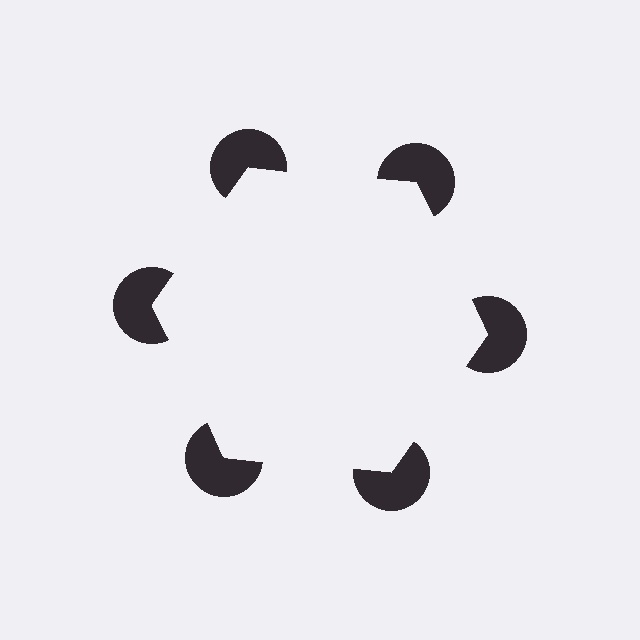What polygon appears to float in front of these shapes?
An illusory hexagon — its edges are inferred from the aligned wedge cuts in the pac-man discs, not physically drawn.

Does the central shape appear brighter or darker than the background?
It typically appears slightly brighter than the background, even though no actual brightness change is drawn.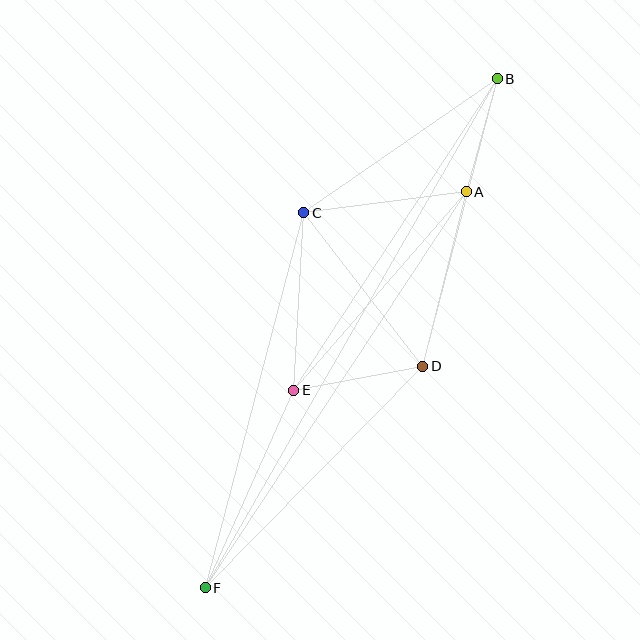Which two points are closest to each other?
Points A and B are closest to each other.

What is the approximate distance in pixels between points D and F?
The distance between D and F is approximately 310 pixels.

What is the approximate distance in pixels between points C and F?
The distance between C and F is approximately 388 pixels.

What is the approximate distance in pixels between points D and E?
The distance between D and E is approximately 131 pixels.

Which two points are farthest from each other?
Points B and F are farthest from each other.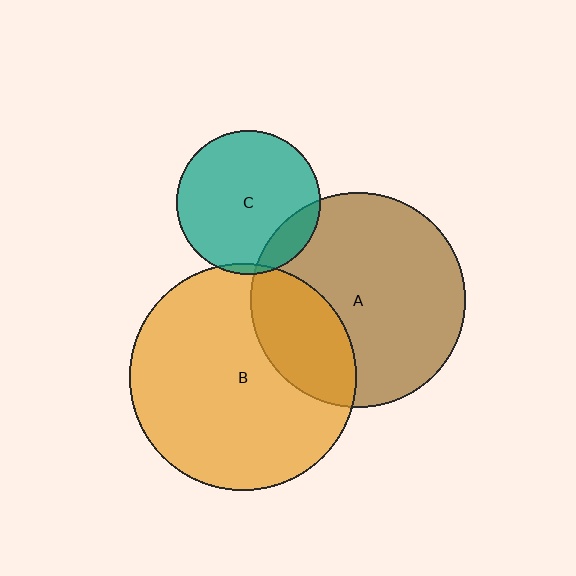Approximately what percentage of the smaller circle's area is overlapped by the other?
Approximately 5%.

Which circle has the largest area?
Circle B (orange).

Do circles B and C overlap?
Yes.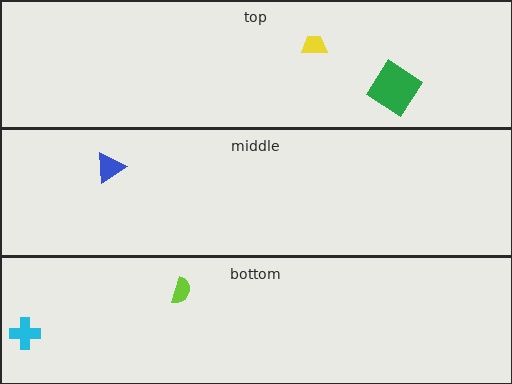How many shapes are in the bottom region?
2.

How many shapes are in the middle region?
1.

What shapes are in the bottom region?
The cyan cross, the lime semicircle.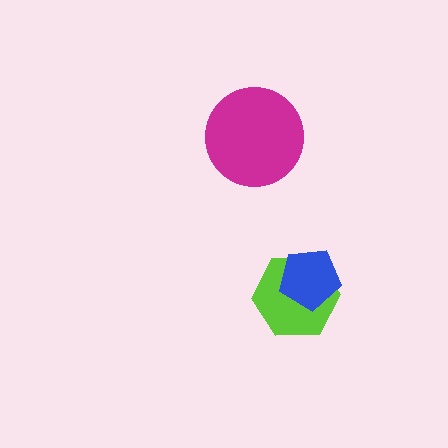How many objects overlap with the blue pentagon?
1 object overlaps with the blue pentagon.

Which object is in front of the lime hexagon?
The blue pentagon is in front of the lime hexagon.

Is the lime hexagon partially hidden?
Yes, it is partially covered by another shape.